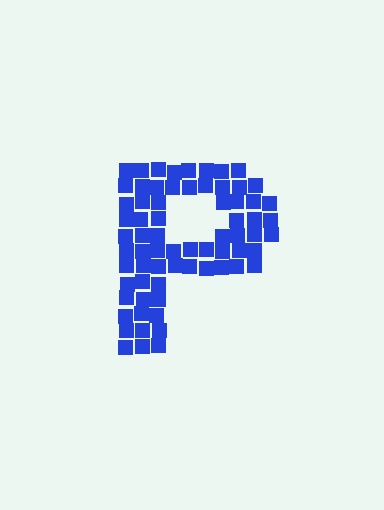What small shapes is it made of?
It is made of small squares.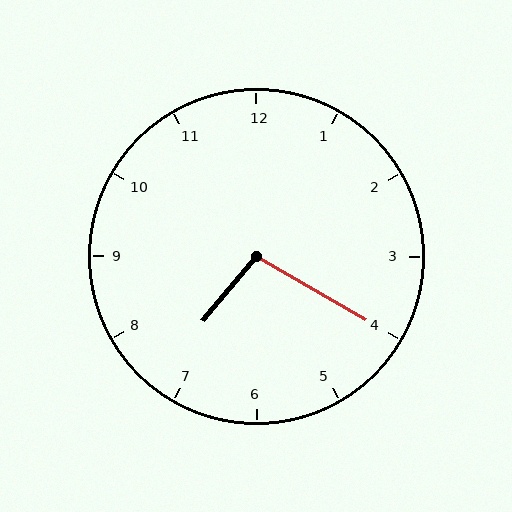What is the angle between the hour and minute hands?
Approximately 100 degrees.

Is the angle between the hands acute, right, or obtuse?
It is obtuse.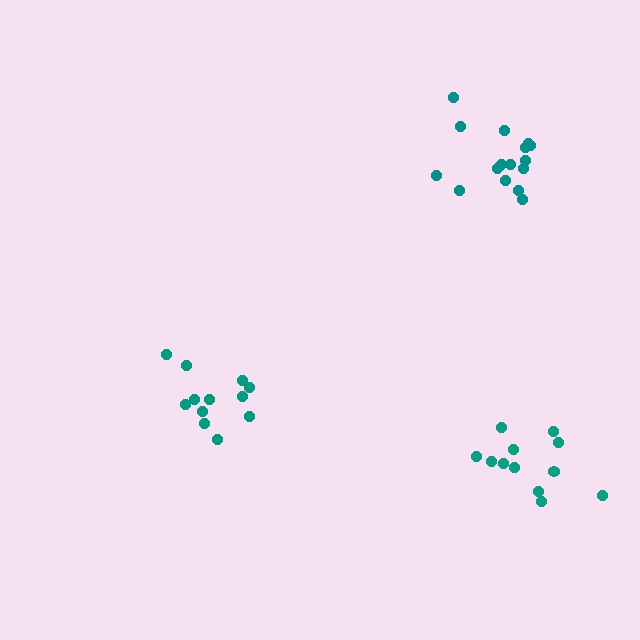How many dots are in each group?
Group 1: 12 dots, Group 2: 16 dots, Group 3: 12 dots (40 total).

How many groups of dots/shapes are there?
There are 3 groups.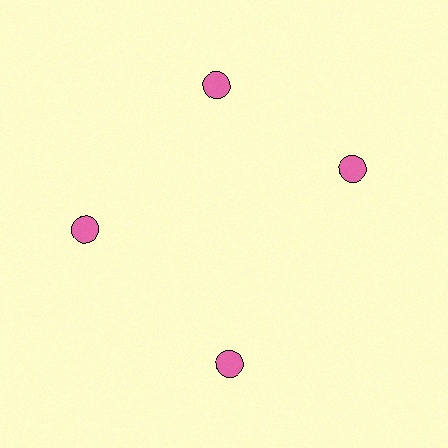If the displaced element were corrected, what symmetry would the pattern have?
It would have 4-fold rotational symmetry — the pattern would map onto itself every 90 degrees.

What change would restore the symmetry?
The symmetry would be restored by rotating it back into even spacing with its neighbors so that all 4 circles sit at equal angles and equal distance from the center.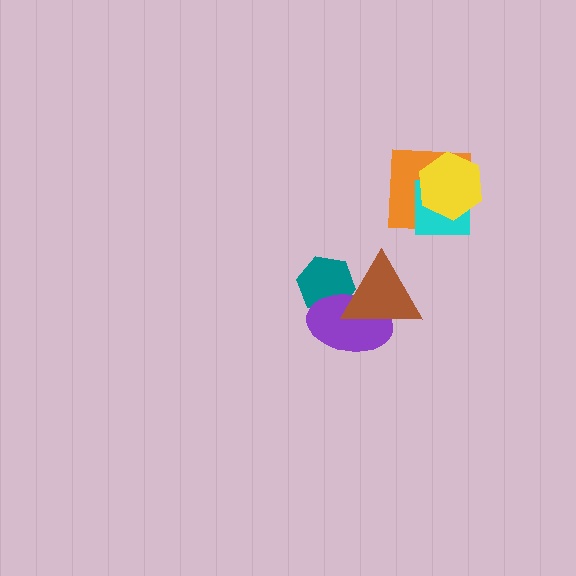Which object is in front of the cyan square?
The yellow hexagon is in front of the cyan square.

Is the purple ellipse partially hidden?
Yes, it is partially covered by another shape.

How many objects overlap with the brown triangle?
2 objects overlap with the brown triangle.